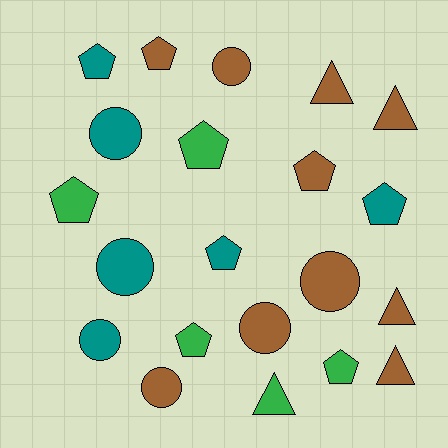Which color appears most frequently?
Brown, with 10 objects.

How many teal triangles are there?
There are no teal triangles.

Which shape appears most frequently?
Pentagon, with 9 objects.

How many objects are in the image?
There are 21 objects.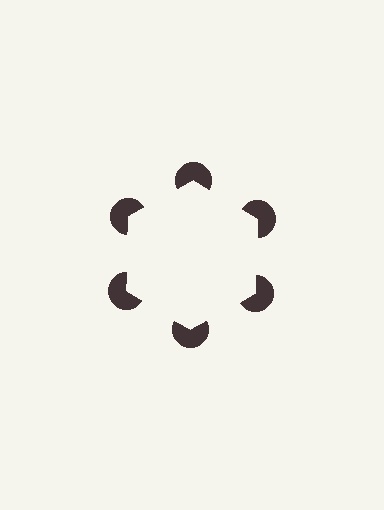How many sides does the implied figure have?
6 sides.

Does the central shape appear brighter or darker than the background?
It typically appears slightly brighter than the background, even though no actual brightness change is drawn.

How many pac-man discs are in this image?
There are 6 — one at each vertex of the illusory hexagon.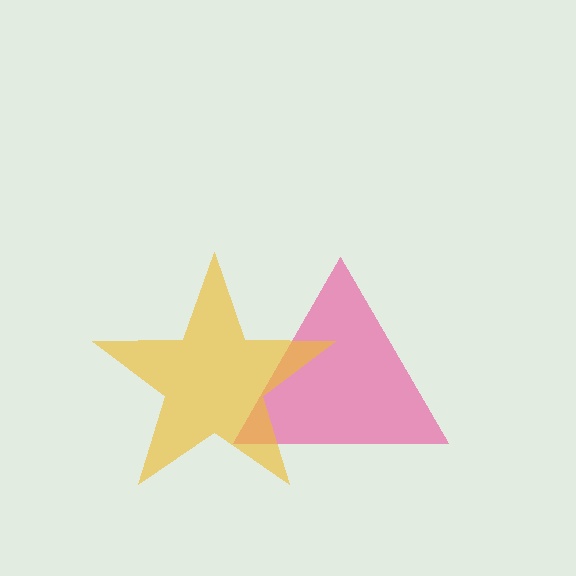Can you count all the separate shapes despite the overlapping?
Yes, there are 2 separate shapes.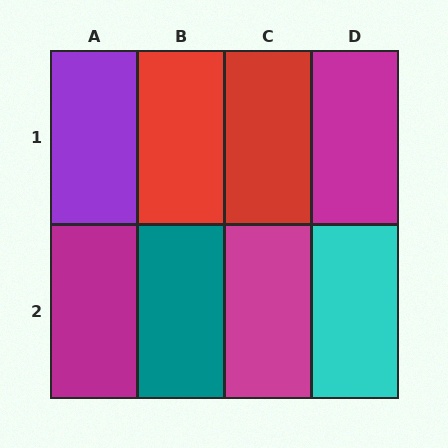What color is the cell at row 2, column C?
Magenta.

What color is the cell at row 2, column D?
Cyan.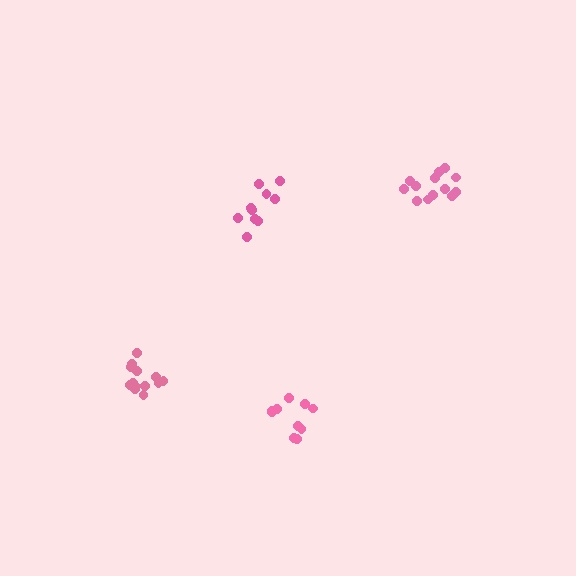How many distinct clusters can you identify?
There are 4 distinct clusters.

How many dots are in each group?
Group 1: 14 dots, Group 2: 13 dots, Group 3: 10 dots, Group 4: 11 dots (48 total).